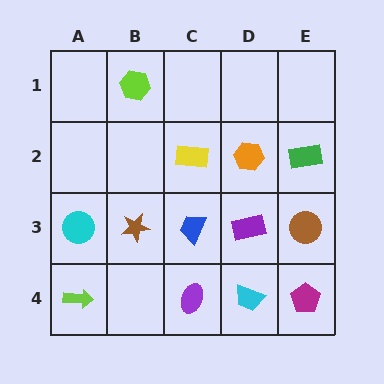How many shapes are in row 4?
4 shapes.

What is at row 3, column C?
A blue trapezoid.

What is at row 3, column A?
A cyan circle.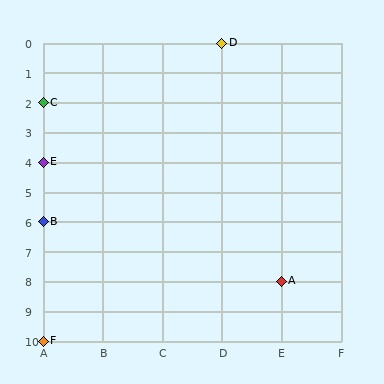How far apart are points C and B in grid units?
Points C and B are 4 rows apart.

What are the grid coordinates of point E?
Point E is at grid coordinates (A, 4).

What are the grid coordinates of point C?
Point C is at grid coordinates (A, 2).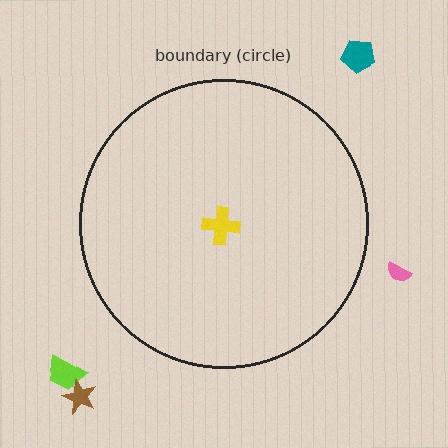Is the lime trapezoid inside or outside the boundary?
Outside.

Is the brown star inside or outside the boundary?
Outside.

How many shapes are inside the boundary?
1 inside, 4 outside.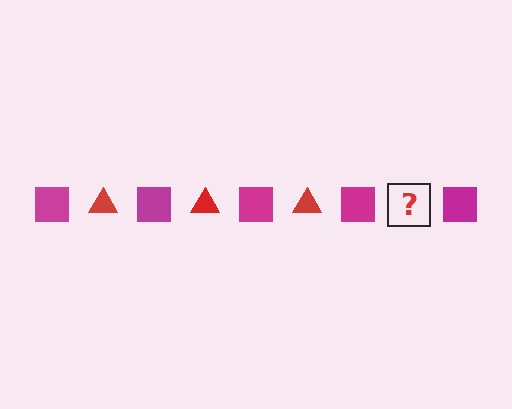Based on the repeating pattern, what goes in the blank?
The blank should be a red triangle.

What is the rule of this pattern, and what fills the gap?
The rule is that the pattern alternates between magenta square and red triangle. The gap should be filled with a red triangle.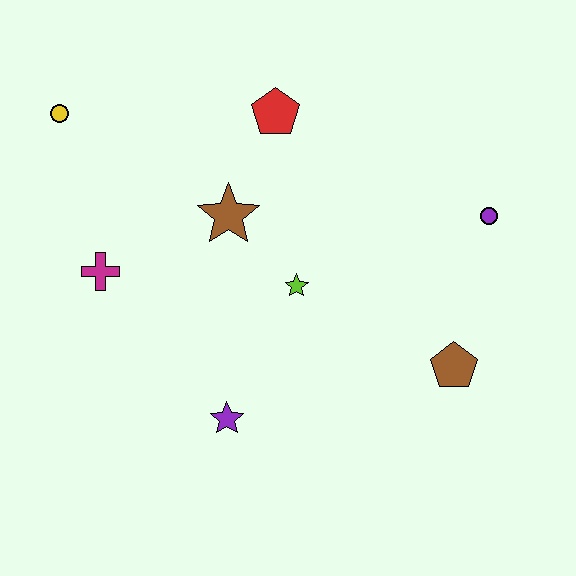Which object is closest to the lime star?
The brown star is closest to the lime star.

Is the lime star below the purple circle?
Yes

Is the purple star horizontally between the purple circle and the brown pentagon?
No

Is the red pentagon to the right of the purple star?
Yes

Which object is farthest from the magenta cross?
The purple circle is farthest from the magenta cross.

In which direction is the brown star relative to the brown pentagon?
The brown star is to the left of the brown pentagon.